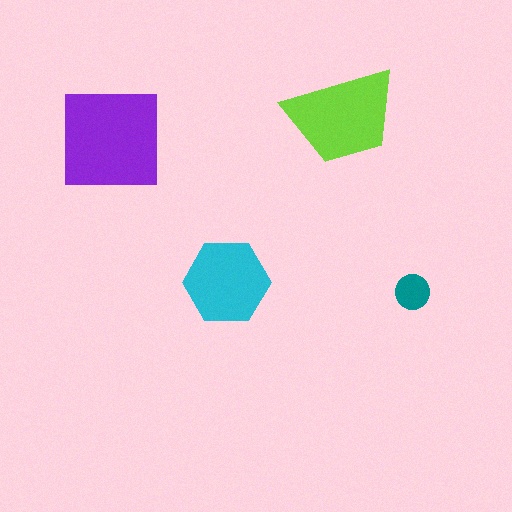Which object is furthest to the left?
The purple square is leftmost.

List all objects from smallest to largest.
The teal circle, the cyan hexagon, the lime trapezoid, the purple square.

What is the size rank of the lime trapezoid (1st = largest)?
2nd.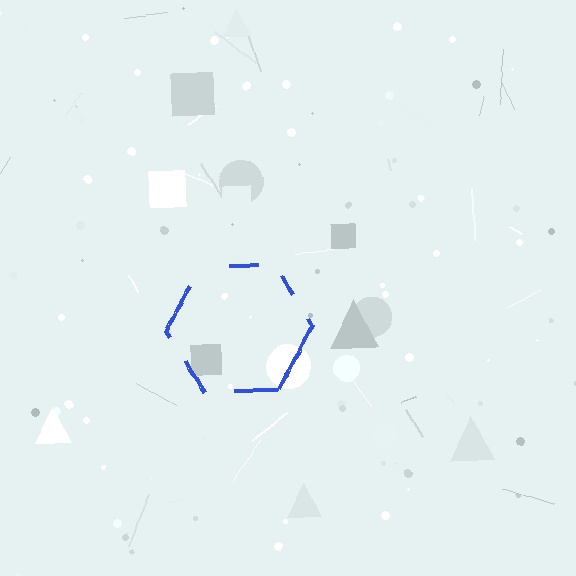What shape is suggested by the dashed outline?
The dashed outline suggests a hexagon.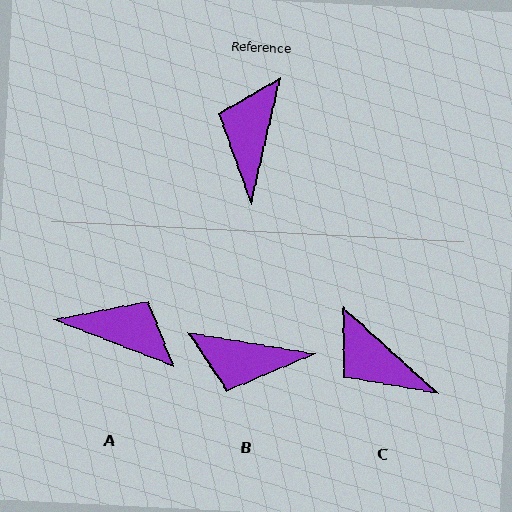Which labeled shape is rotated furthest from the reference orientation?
A, about 98 degrees away.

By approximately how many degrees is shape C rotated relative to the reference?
Approximately 61 degrees counter-clockwise.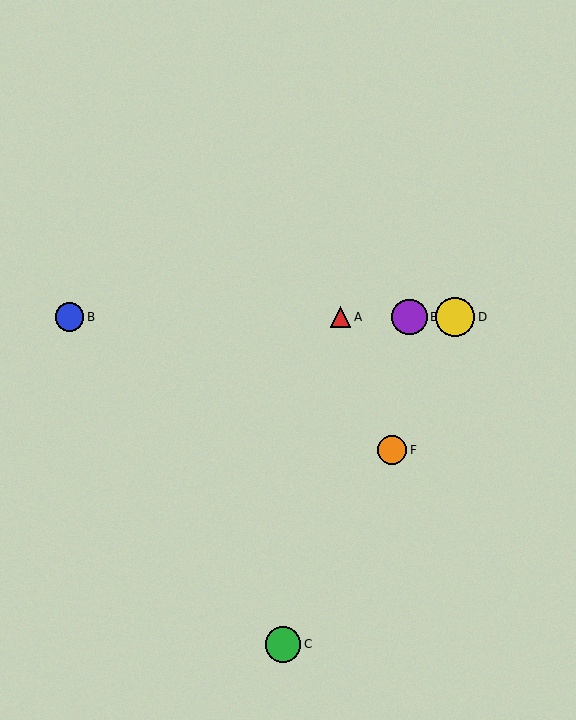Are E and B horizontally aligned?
Yes, both are at y≈317.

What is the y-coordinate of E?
Object E is at y≈317.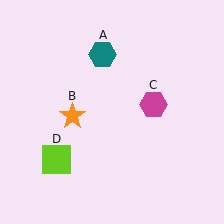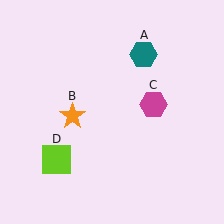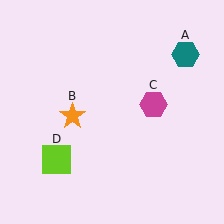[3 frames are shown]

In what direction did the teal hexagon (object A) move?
The teal hexagon (object A) moved right.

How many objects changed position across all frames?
1 object changed position: teal hexagon (object A).